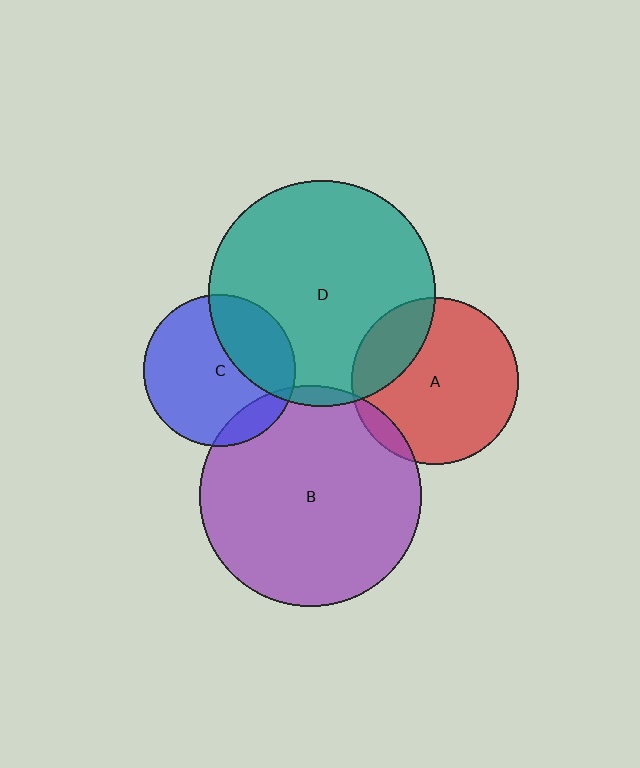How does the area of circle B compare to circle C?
Approximately 2.1 times.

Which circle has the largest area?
Circle D (teal).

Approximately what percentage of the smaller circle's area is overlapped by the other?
Approximately 5%.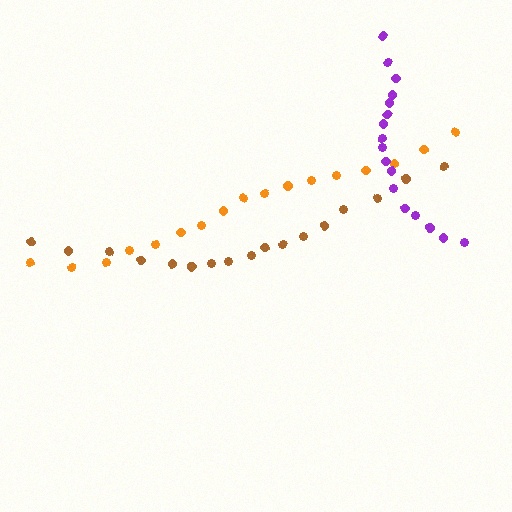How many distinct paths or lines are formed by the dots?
There are 3 distinct paths.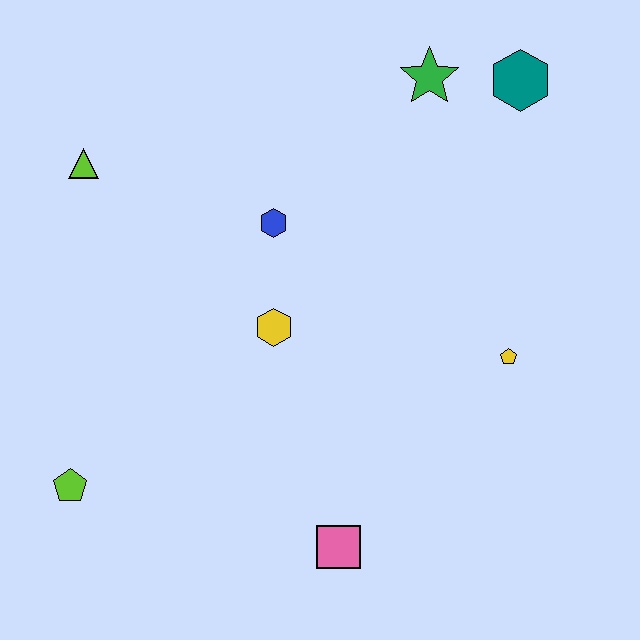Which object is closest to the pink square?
The yellow hexagon is closest to the pink square.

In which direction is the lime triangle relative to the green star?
The lime triangle is to the left of the green star.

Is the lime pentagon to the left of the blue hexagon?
Yes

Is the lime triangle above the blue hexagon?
Yes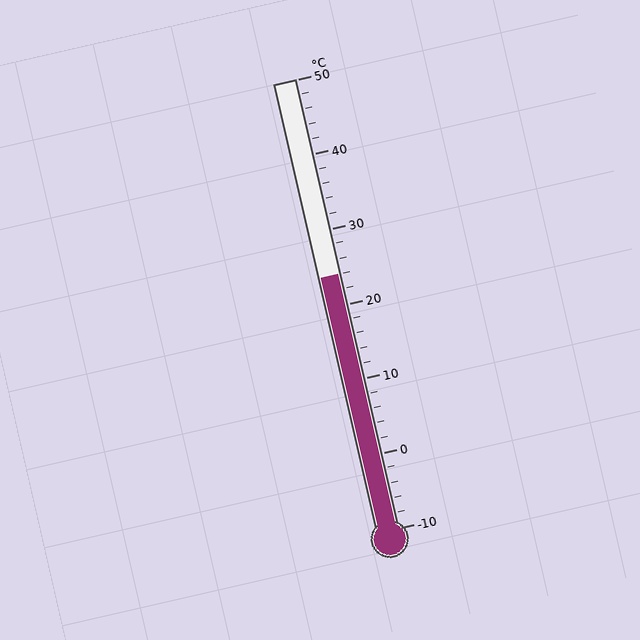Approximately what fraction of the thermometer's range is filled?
The thermometer is filled to approximately 55% of its range.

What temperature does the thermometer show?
The thermometer shows approximately 24°C.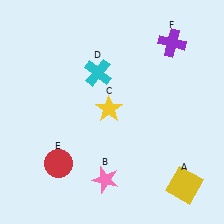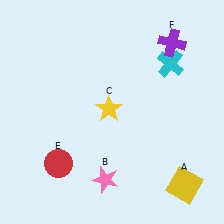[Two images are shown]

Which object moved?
The cyan cross (D) moved right.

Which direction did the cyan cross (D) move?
The cyan cross (D) moved right.